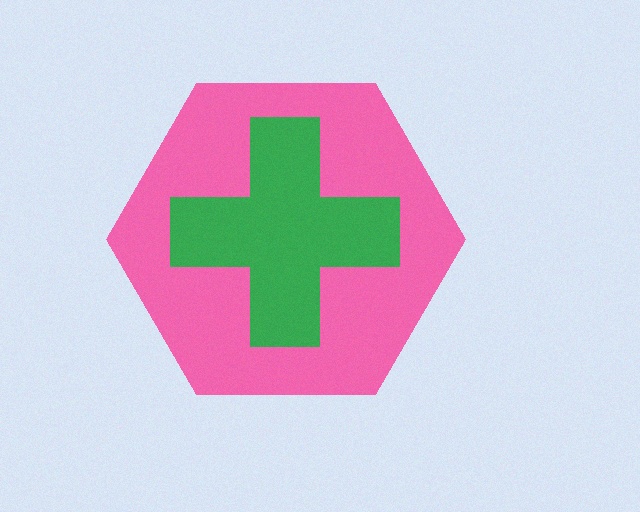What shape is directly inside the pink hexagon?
The green cross.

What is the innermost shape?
The green cross.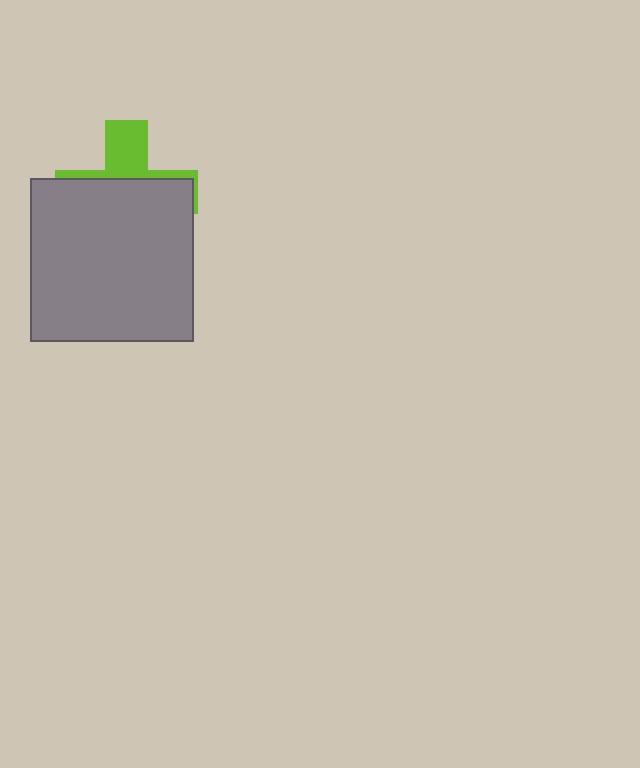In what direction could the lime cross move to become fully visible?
The lime cross could move up. That would shift it out from behind the gray square entirely.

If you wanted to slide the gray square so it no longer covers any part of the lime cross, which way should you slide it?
Slide it down — that is the most direct way to separate the two shapes.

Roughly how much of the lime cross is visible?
A small part of it is visible (roughly 32%).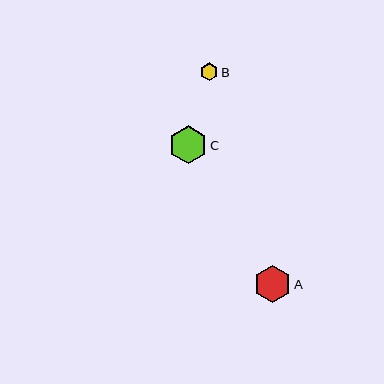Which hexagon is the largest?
Hexagon C is the largest with a size of approximately 38 pixels.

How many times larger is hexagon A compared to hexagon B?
Hexagon A is approximately 2.1 times the size of hexagon B.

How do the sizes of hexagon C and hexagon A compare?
Hexagon C and hexagon A are approximately the same size.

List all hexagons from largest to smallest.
From largest to smallest: C, A, B.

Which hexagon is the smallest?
Hexagon B is the smallest with a size of approximately 17 pixels.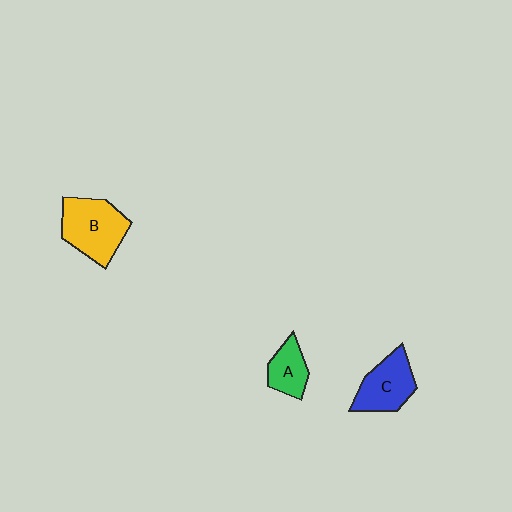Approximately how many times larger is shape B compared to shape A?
Approximately 1.8 times.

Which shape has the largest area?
Shape B (yellow).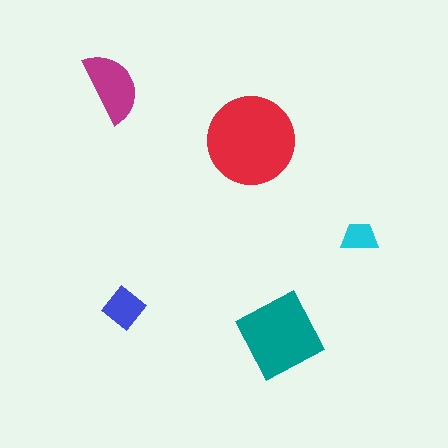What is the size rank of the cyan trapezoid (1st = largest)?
5th.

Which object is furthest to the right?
The cyan trapezoid is rightmost.